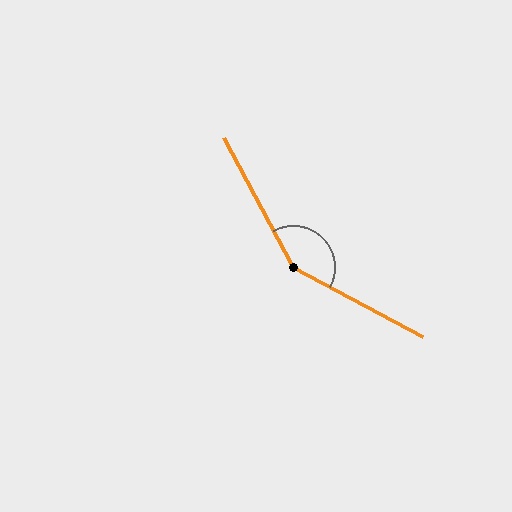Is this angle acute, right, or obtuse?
It is obtuse.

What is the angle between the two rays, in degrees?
Approximately 147 degrees.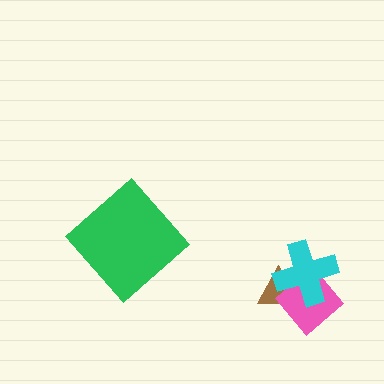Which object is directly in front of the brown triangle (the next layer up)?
The pink diamond is directly in front of the brown triangle.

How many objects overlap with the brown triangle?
2 objects overlap with the brown triangle.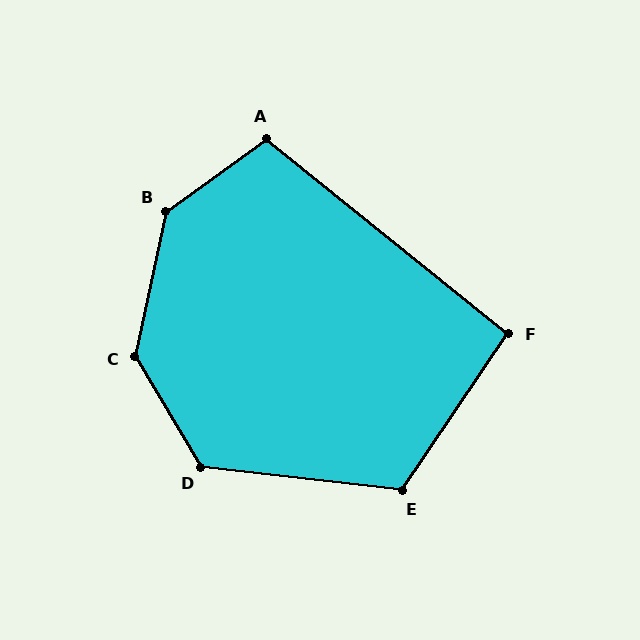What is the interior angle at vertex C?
Approximately 137 degrees (obtuse).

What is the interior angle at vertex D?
Approximately 128 degrees (obtuse).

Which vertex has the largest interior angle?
B, at approximately 138 degrees.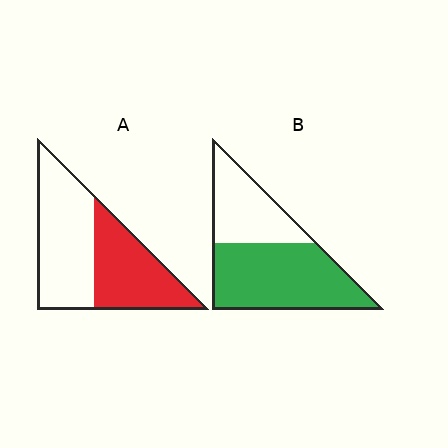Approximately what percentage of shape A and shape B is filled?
A is approximately 45% and B is approximately 65%.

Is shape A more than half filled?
No.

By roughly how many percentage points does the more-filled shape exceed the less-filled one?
By roughly 20 percentage points (B over A).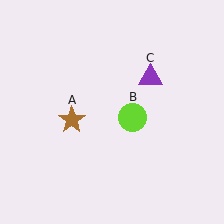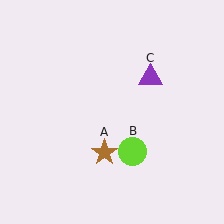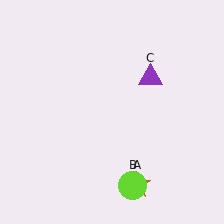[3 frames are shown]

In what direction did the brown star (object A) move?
The brown star (object A) moved down and to the right.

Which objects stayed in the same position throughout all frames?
Purple triangle (object C) remained stationary.